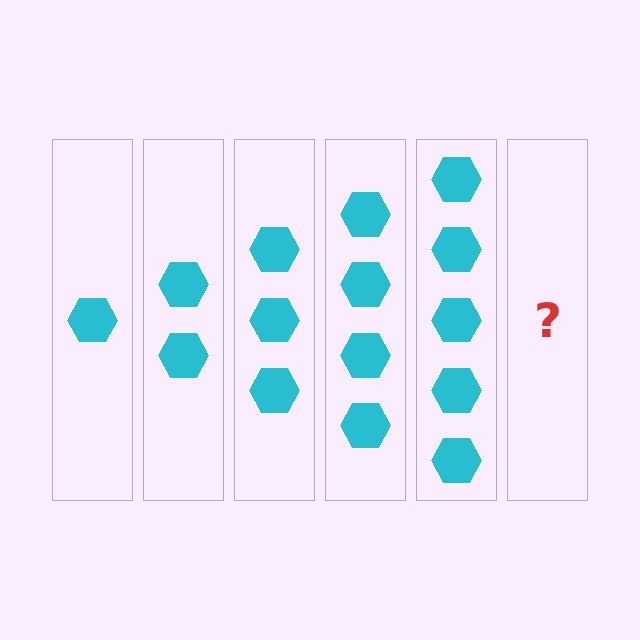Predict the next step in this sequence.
The next step is 6 hexagons.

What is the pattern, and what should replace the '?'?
The pattern is that each step adds one more hexagon. The '?' should be 6 hexagons.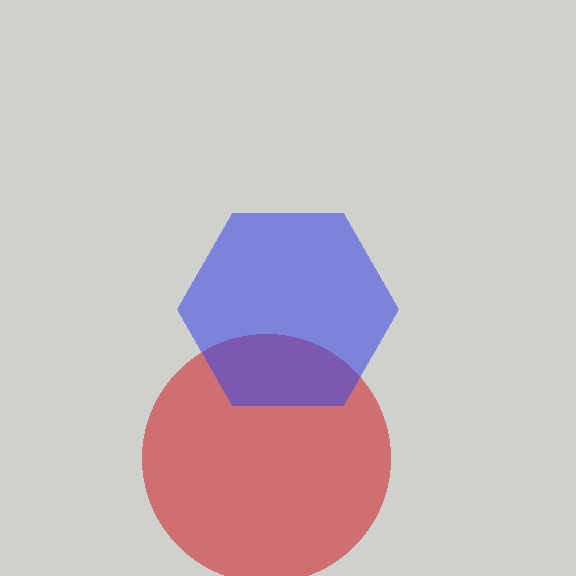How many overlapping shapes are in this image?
There are 2 overlapping shapes in the image.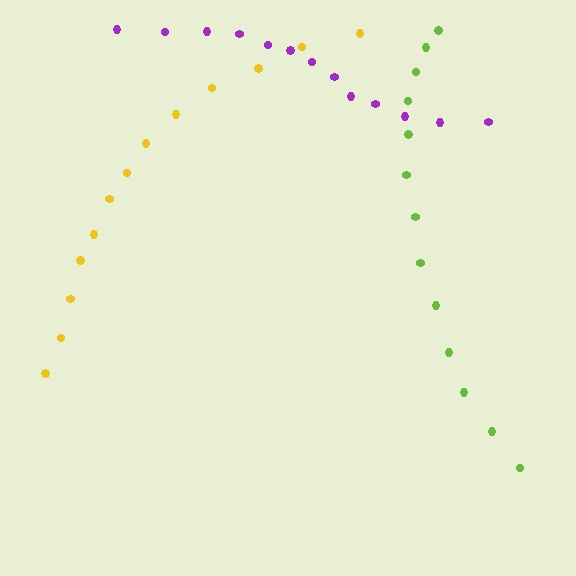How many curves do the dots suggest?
There are 3 distinct paths.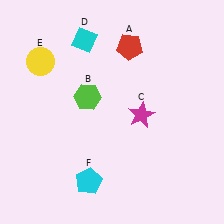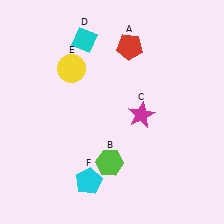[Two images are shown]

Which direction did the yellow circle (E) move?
The yellow circle (E) moved right.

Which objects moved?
The objects that moved are: the lime hexagon (B), the yellow circle (E).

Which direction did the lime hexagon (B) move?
The lime hexagon (B) moved down.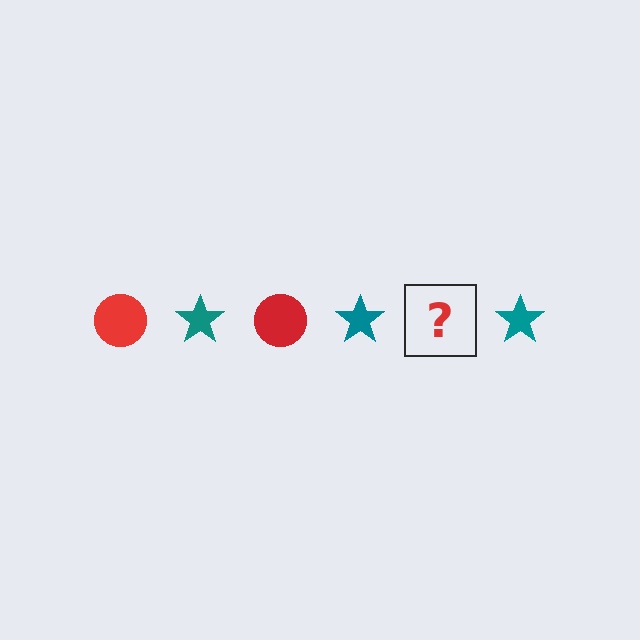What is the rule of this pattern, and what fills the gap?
The rule is that the pattern alternates between red circle and teal star. The gap should be filled with a red circle.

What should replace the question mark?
The question mark should be replaced with a red circle.